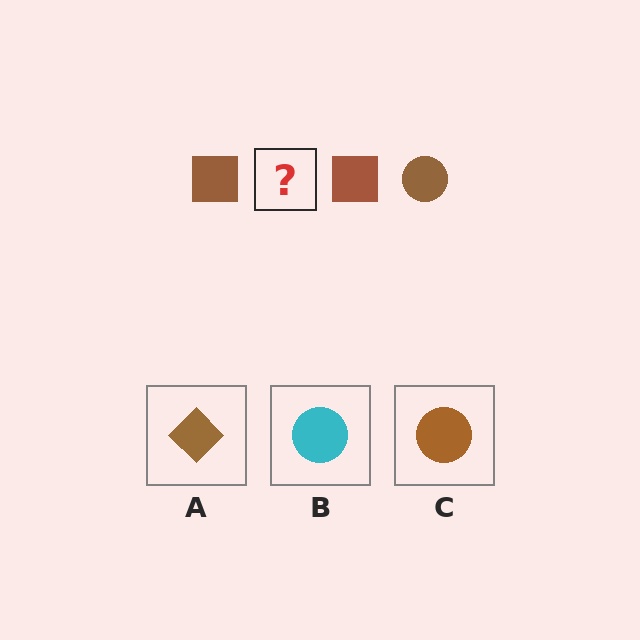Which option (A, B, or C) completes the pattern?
C.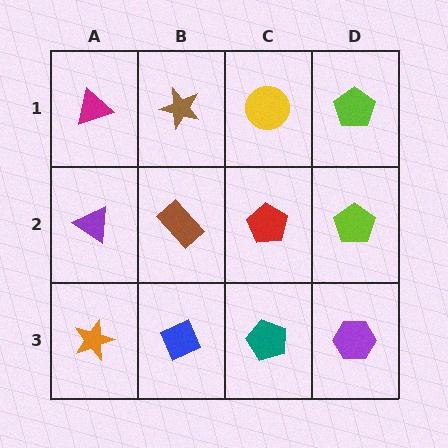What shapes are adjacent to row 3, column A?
A purple triangle (row 2, column A), a blue diamond (row 3, column B).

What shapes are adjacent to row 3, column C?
A red pentagon (row 2, column C), a blue diamond (row 3, column B), a purple hexagon (row 3, column D).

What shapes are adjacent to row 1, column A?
A purple triangle (row 2, column A), a brown star (row 1, column B).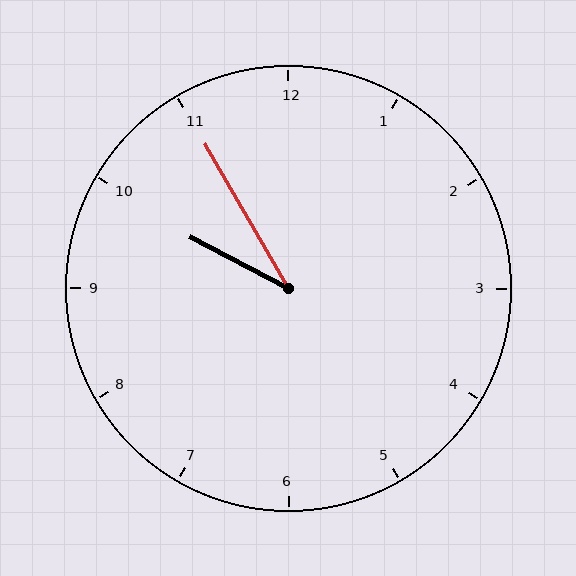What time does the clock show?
9:55.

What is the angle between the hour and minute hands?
Approximately 32 degrees.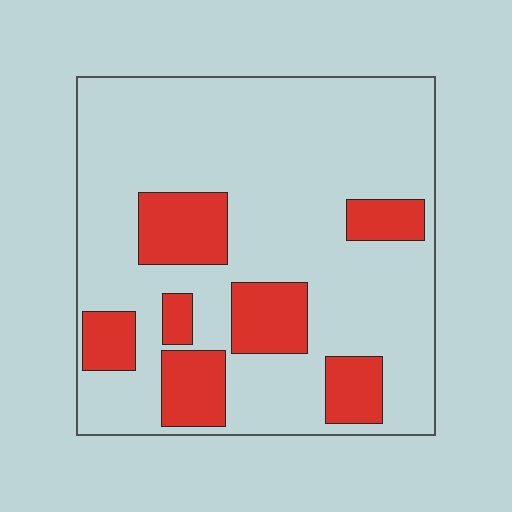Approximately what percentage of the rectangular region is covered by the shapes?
Approximately 25%.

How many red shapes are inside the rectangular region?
7.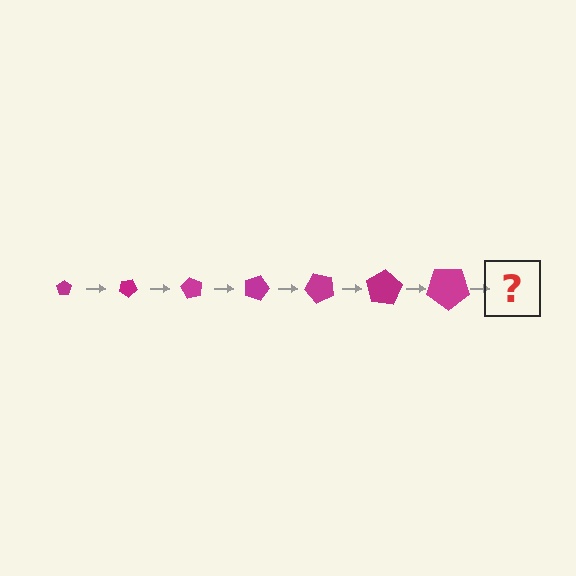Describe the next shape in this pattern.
It should be a pentagon, larger than the previous one and rotated 210 degrees from the start.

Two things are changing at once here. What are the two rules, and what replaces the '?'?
The two rules are that the pentagon grows larger each step and it rotates 30 degrees each step. The '?' should be a pentagon, larger than the previous one and rotated 210 degrees from the start.